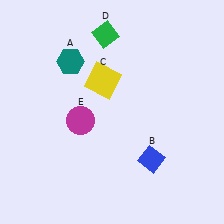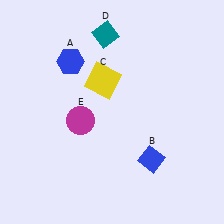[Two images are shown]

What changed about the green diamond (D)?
In Image 1, D is green. In Image 2, it changed to teal.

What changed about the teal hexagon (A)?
In Image 1, A is teal. In Image 2, it changed to blue.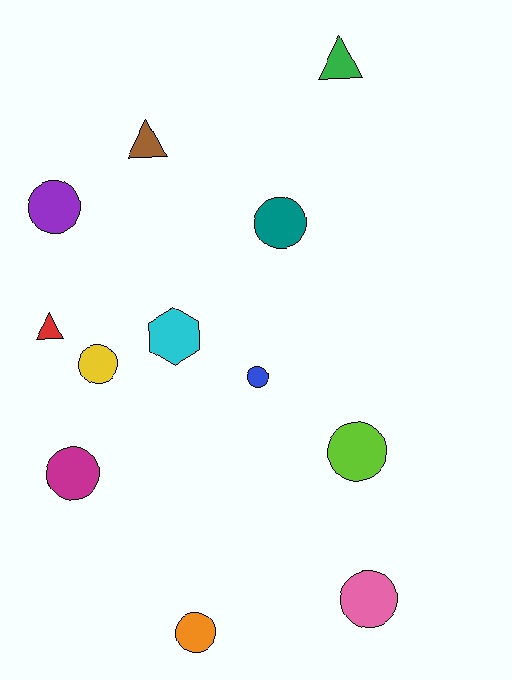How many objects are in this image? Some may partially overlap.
There are 12 objects.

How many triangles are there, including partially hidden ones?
There are 3 triangles.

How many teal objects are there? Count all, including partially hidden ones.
There is 1 teal object.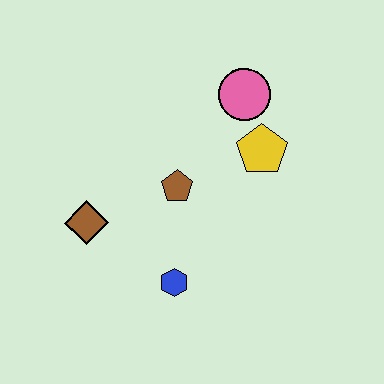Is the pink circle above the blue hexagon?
Yes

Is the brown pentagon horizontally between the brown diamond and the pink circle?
Yes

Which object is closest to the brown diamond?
The brown pentagon is closest to the brown diamond.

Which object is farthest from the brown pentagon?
The pink circle is farthest from the brown pentagon.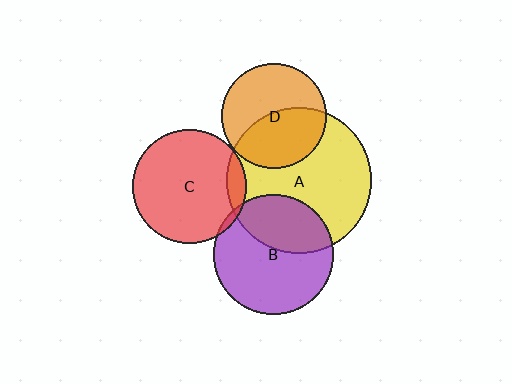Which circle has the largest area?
Circle A (yellow).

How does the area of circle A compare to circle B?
Approximately 1.5 times.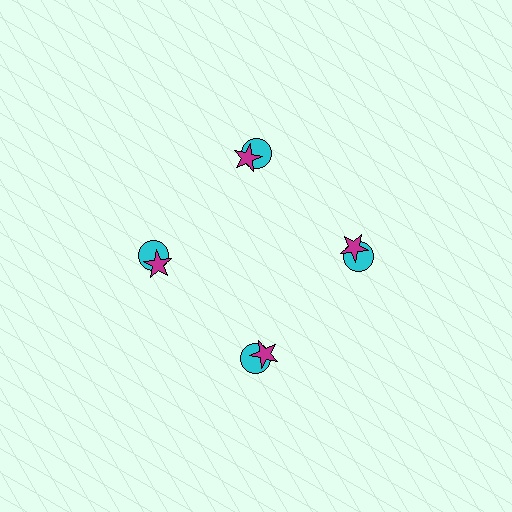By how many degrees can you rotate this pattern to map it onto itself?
The pattern maps onto itself every 90 degrees of rotation.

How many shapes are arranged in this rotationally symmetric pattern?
There are 8 shapes, arranged in 4 groups of 2.